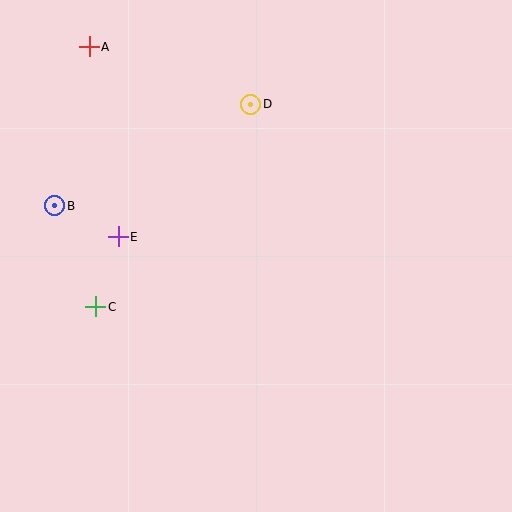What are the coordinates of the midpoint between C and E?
The midpoint between C and E is at (107, 272).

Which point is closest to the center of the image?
Point E at (118, 237) is closest to the center.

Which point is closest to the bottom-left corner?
Point C is closest to the bottom-left corner.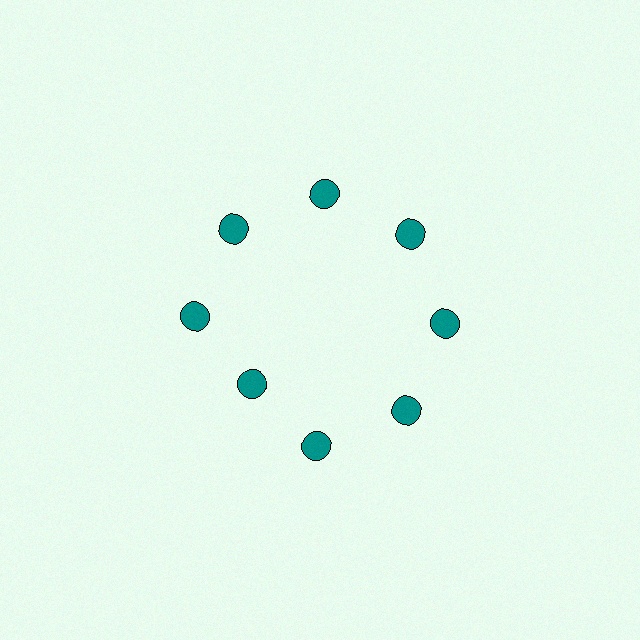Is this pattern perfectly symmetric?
No. The 8 teal circles are arranged in a ring, but one element near the 8 o'clock position is pulled inward toward the center, breaking the 8-fold rotational symmetry.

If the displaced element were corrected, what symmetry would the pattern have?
It would have 8-fold rotational symmetry — the pattern would map onto itself every 45 degrees.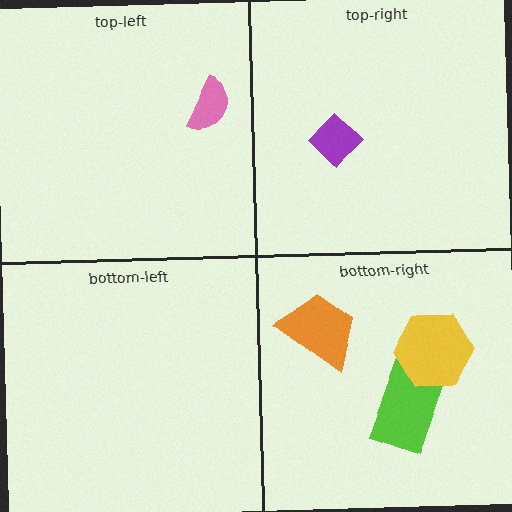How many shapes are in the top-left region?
1.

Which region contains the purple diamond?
The top-right region.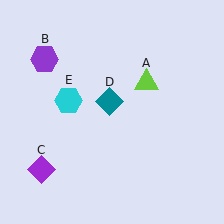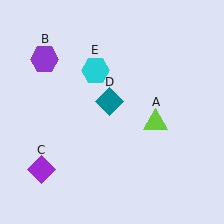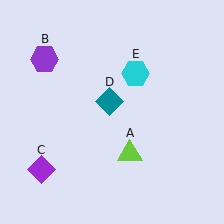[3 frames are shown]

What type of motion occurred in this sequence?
The lime triangle (object A), cyan hexagon (object E) rotated clockwise around the center of the scene.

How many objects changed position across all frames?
2 objects changed position: lime triangle (object A), cyan hexagon (object E).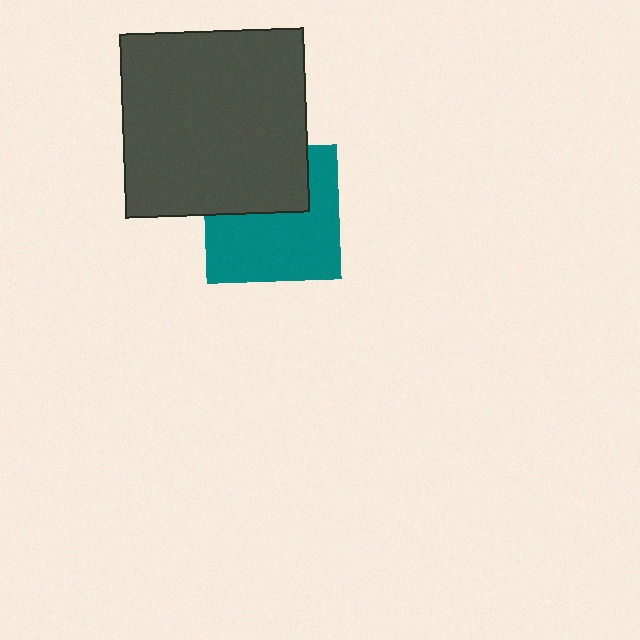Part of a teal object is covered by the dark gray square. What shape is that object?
It is a square.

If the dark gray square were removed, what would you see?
You would see the complete teal square.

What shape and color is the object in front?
The object in front is a dark gray square.